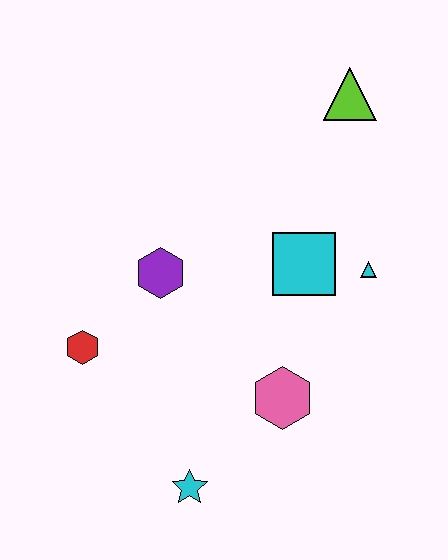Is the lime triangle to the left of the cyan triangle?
Yes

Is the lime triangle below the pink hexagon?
No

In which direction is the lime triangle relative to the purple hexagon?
The lime triangle is to the right of the purple hexagon.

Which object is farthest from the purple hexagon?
The lime triangle is farthest from the purple hexagon.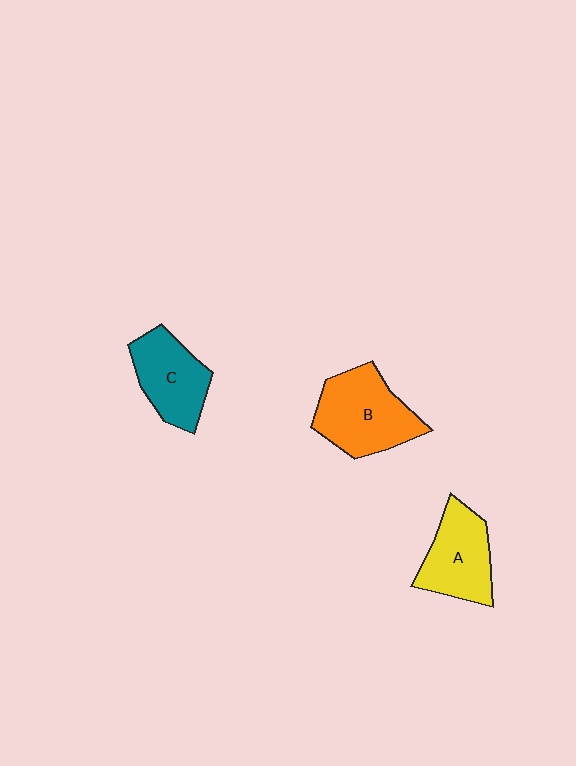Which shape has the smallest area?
Shape C (teal).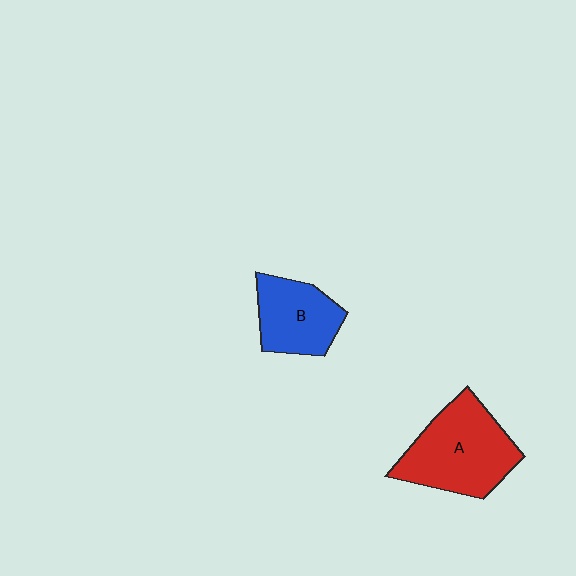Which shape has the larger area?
Shape A (red).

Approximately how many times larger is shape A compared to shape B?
Approximately 1.5 times.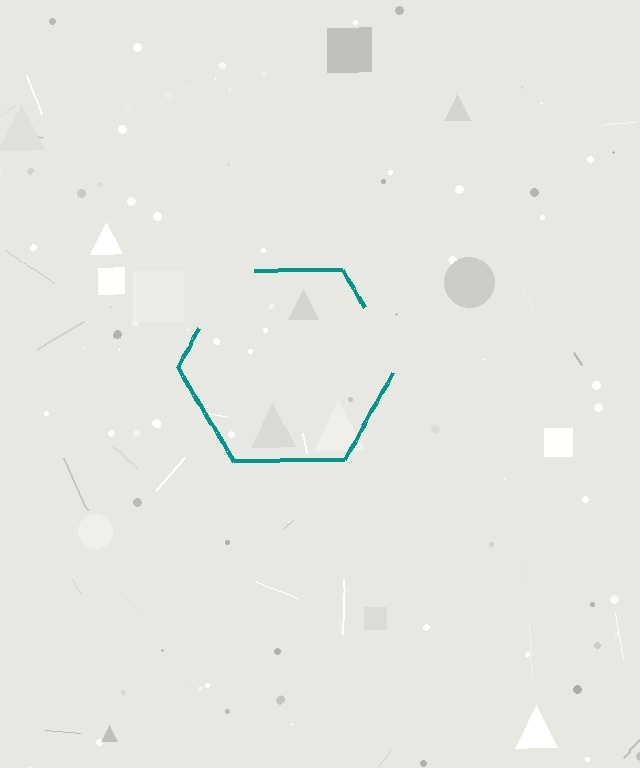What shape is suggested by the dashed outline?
The dashed outline suggests a hexagon.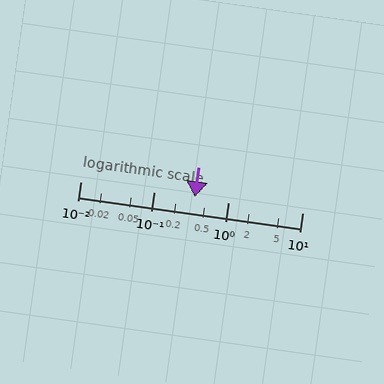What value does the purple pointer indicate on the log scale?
The pointer indicates approximately 0.35.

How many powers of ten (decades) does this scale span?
The scale spans 3 decades, from 0.01 to 10.